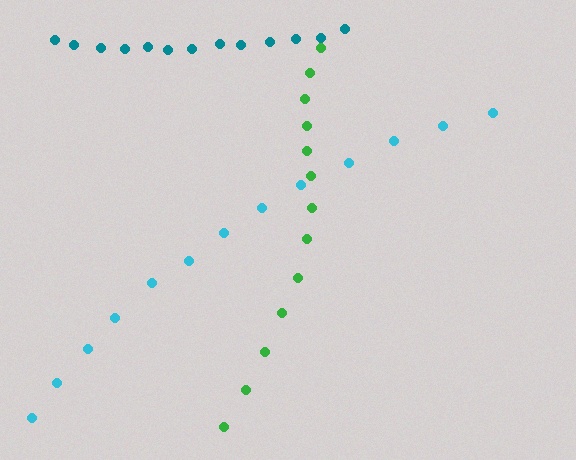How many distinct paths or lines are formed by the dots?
There are 3 distinct paths.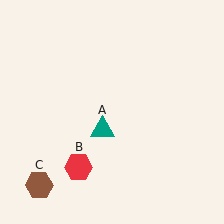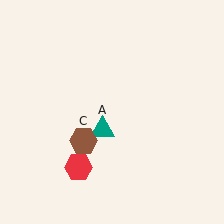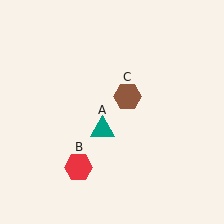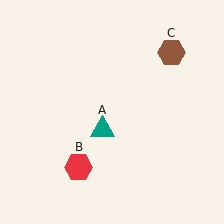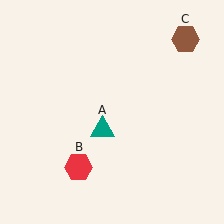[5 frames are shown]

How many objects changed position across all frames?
1 object changed position: brown hexagon (object C).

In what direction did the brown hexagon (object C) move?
The brown hexagon (object C) moved up and to the right.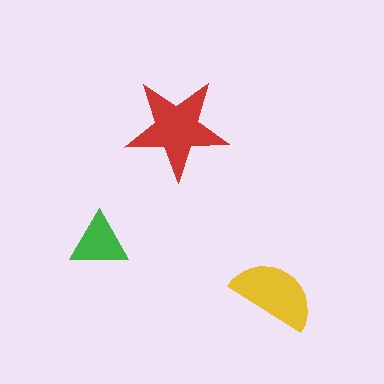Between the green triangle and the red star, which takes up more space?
The red star.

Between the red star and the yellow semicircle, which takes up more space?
The red star.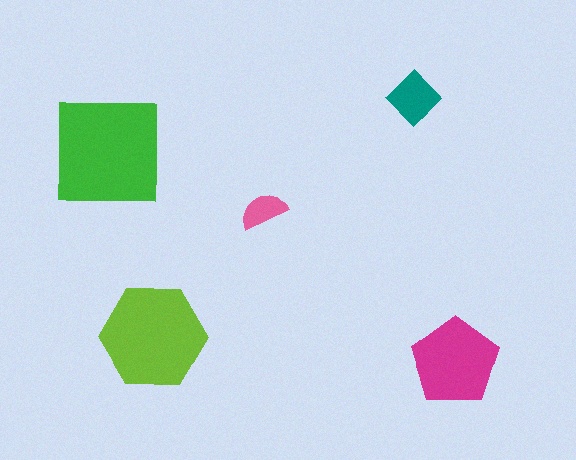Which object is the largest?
The green square.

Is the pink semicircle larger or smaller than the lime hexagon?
Smaller.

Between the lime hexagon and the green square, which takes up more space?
The green square.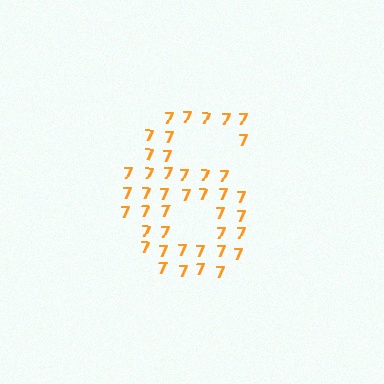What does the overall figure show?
The overall figure shows the digit 6.